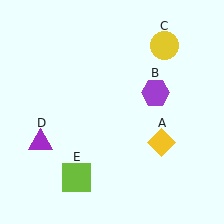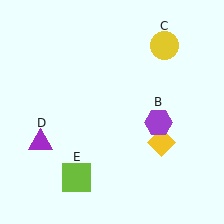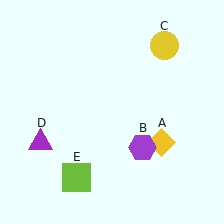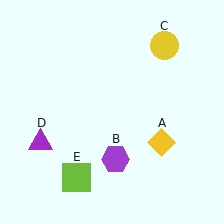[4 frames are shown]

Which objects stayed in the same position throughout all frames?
Yellow diamond (object A) and yellow circle (object C) and purple triangle (object D) and lime square (object E) remained stationary.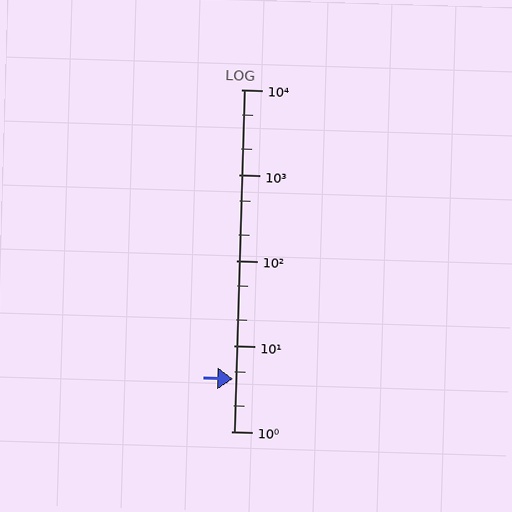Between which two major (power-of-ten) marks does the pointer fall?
The pointer is between 1 and 10.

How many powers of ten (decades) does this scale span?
The scale spans 4 decades, from 1 to 10000.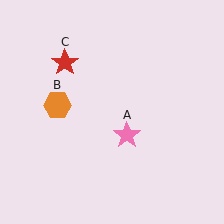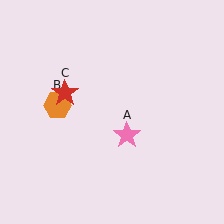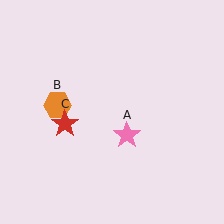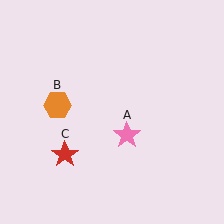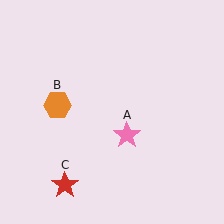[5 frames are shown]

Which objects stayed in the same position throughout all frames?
Pink star (object A) and orange hexagon (object B) remained stationary.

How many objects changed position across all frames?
1 object changed position: red star (object C).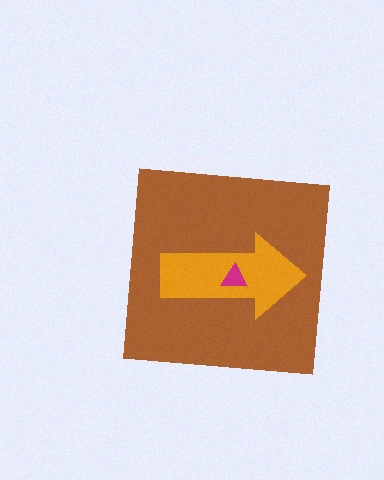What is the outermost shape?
The brown square.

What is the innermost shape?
The magenta triangle.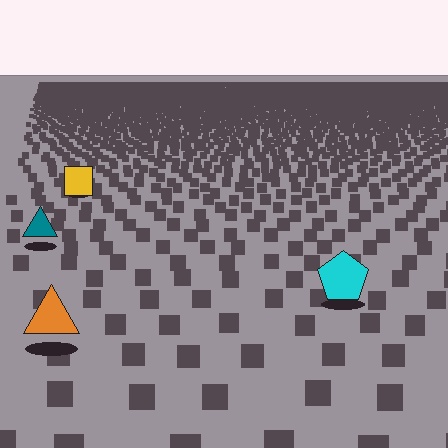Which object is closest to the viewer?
The orange triangle is closest. The texture marks near it are larger and more spread out.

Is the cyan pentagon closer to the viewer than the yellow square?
Yes. The cyan pentagon is closer — you can tell from the texture gradient: the ground texture is coarser near it.